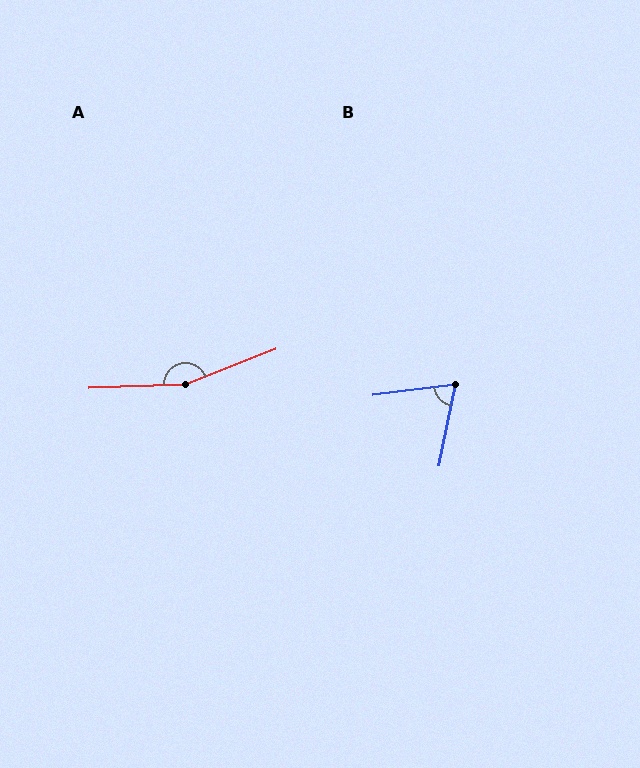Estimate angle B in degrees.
Approximately 71 degrees.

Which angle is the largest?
A, at approximately 160 degrees.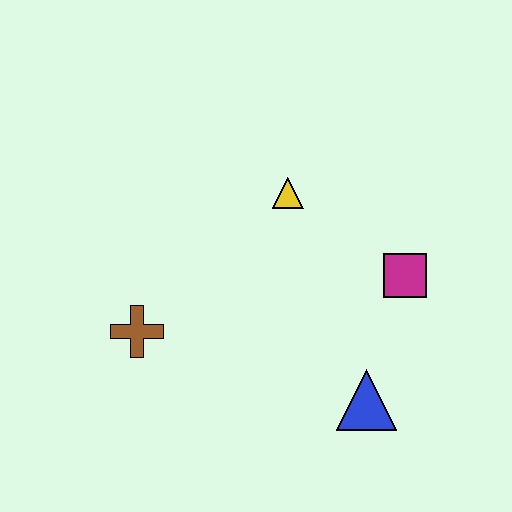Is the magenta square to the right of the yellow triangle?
Yes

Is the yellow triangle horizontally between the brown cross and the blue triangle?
Yes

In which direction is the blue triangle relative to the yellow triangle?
The blue triangle is below the yellow triangle.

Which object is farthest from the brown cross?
The magenta square is farthest from the brown cross.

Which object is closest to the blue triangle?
The magenta square is closest to the blue triangle.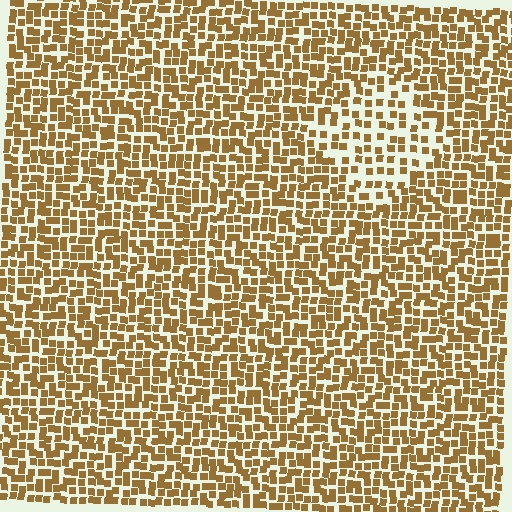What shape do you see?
I see a diamond.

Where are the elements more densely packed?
The elements are more densely packed outside the diamond boundary.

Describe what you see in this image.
The image contains small brown elements arranged at two different densities. A diamond-shaped region is visible where the elements are less densely packed than the surrounding area.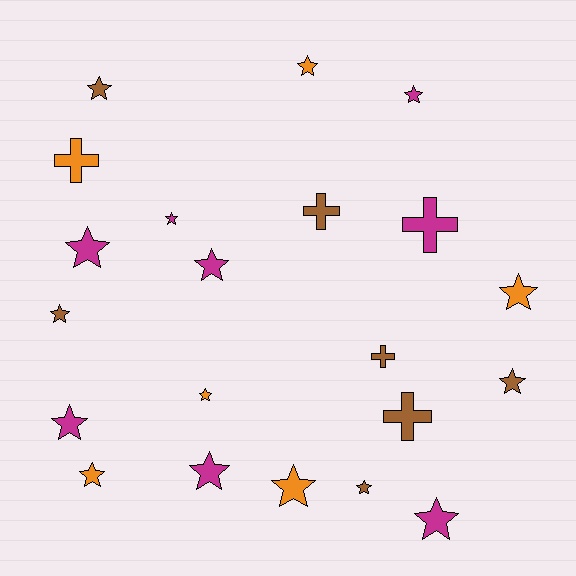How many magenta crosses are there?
There is 1 magenta cross.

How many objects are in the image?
There are 21 objects.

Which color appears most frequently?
Magenta, with 8 objects.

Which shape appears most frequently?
Star, with 16 objects.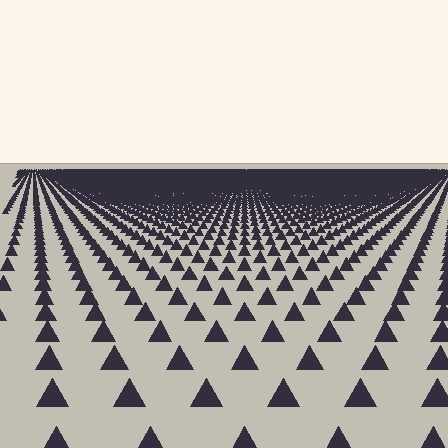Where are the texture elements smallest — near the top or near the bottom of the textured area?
Near the top.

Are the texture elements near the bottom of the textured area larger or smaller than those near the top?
Larger. Near the bottom, elements are closer to the viewer and appear at a bigger on-screen size.